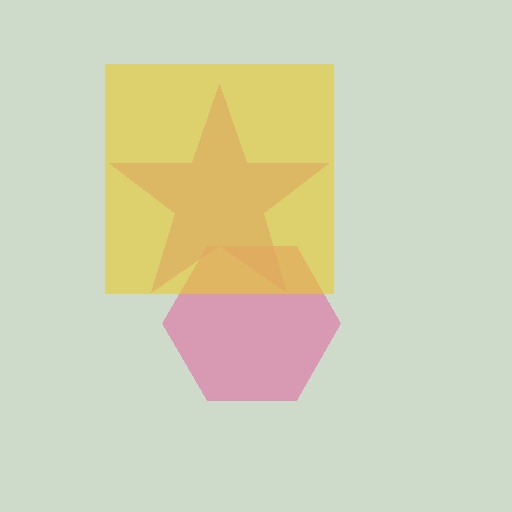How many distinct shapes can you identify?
There are 3 distinct shapes: a magenta star, a pink hexagon, a yellow square.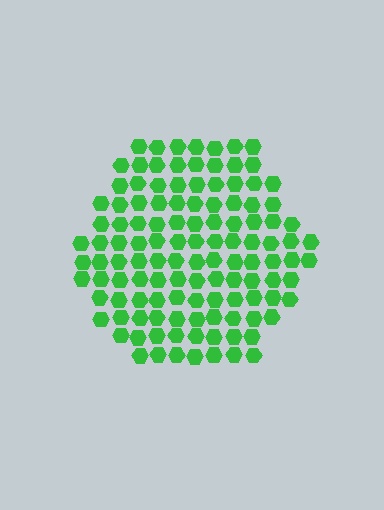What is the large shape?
The large shape is a hexagon.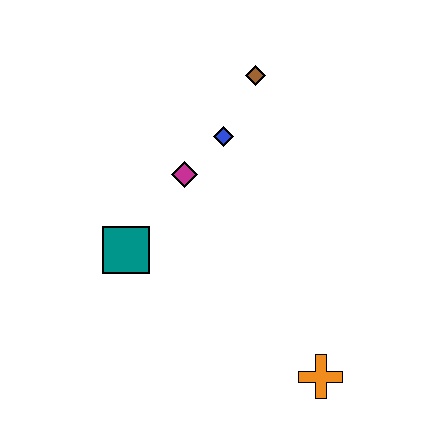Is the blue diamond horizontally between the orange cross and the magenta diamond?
Yes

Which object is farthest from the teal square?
The orange cross is farthest from the teal square.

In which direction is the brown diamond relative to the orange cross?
The brown diamond is above the orange cross.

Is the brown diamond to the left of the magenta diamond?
No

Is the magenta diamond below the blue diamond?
Yes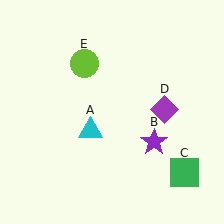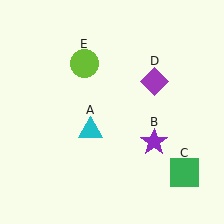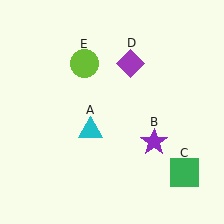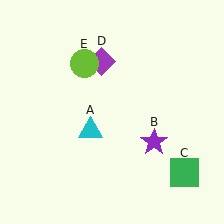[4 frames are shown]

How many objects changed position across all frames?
1 object changed position: purple diamond (object D).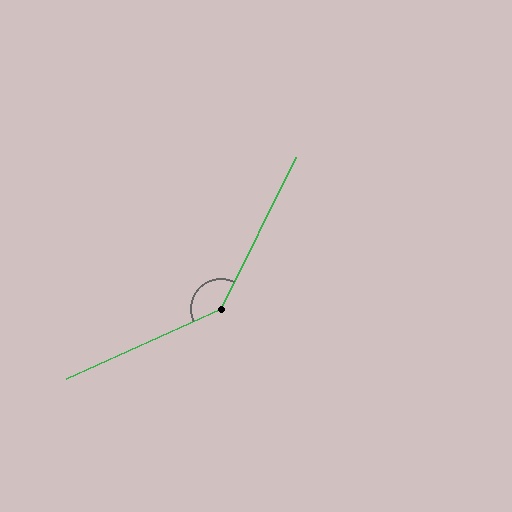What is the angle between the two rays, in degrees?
Approximately 141 degrees.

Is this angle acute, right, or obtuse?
It is obtuse.